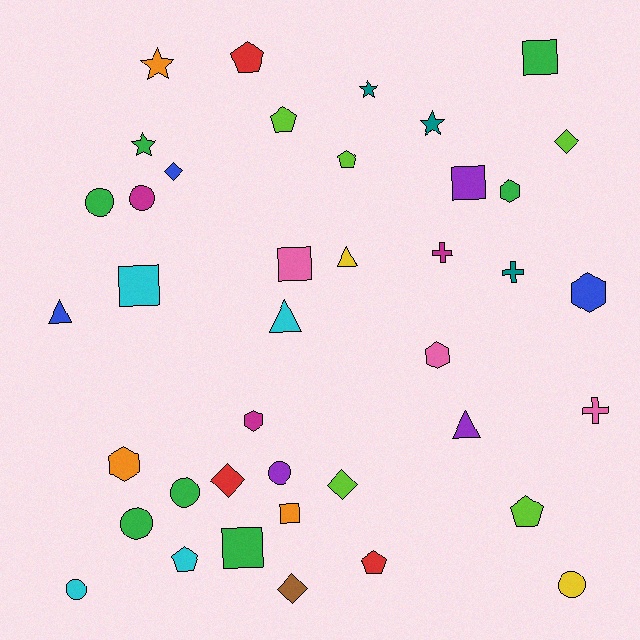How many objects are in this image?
There are 40 objects.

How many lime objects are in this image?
There are 5 lime objects.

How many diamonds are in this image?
There are 5 diamonds.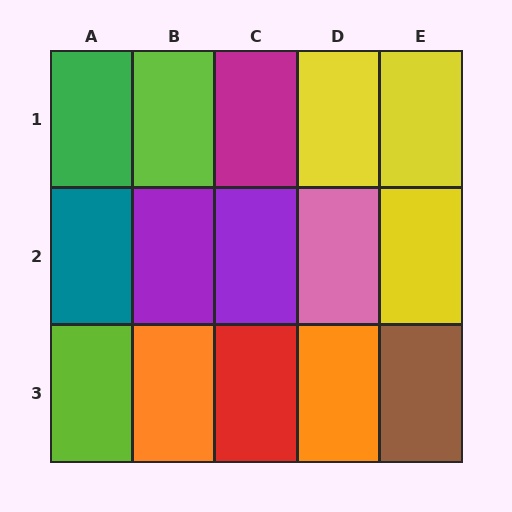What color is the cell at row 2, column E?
Yellow.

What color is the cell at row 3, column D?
Orange.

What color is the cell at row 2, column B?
Purple.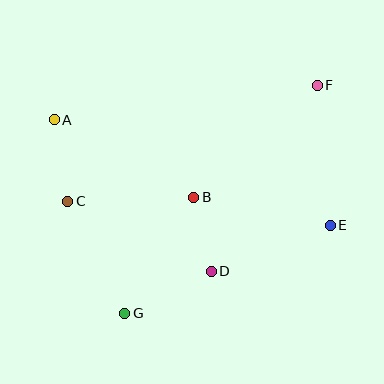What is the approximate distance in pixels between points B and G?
The distance between B and G is approximately 135 pixels.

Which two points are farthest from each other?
Points F and G are farthest from each other.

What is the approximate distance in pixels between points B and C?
The distance between B and C is approximately 126 pixels.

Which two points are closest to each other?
Points B and D are closest to each other.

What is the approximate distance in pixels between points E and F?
The distance between E and F is approximately 141 pixels.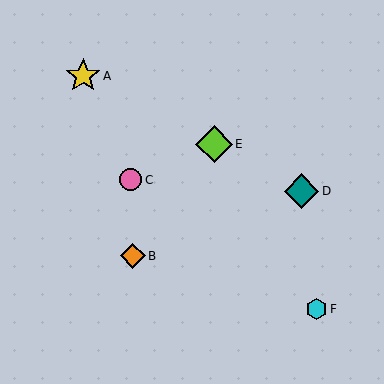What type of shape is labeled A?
Shape A is a yellow star.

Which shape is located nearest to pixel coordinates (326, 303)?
The cyan hexagon (labeled F) at (316, 309) is nearest to that location.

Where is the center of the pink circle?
The center of the pink circle is at (131, 180).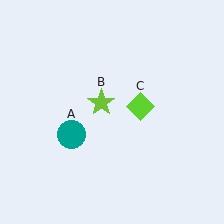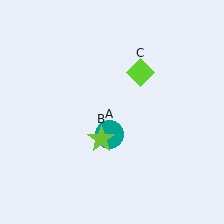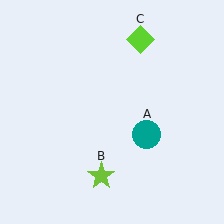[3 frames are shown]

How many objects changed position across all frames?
3 objects changed position: teal circle (object A), lime star (object B), lime diamond (object C).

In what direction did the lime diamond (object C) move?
The lime diamond (object C) moved up.